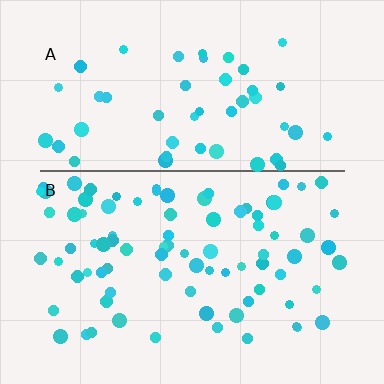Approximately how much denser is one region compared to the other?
Approximately 1.7× — region B over region A.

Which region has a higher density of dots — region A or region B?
B (the bottom).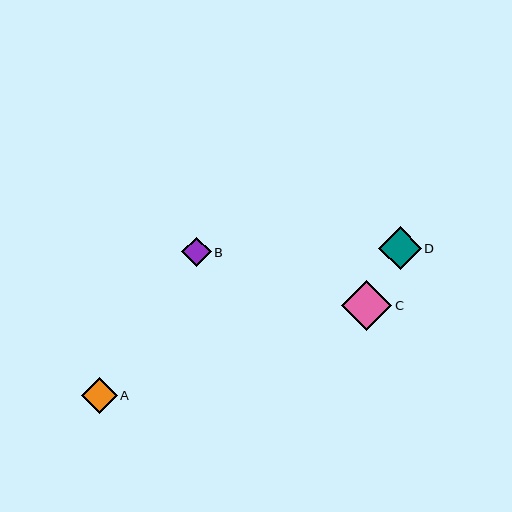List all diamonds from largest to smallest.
From largest to smallest: C, D, A, B.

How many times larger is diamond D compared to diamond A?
Diamond D is approximately 1.2 times the size of diamond A.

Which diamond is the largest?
Diamond C is the largest with a size of approximately 50 pixels.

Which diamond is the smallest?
Diamond B is the smallest with a size of approximately 29 pixels.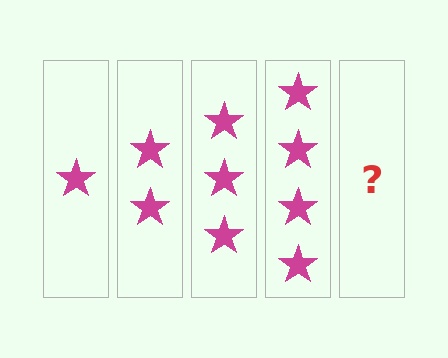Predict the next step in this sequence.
The next step is 5 stars.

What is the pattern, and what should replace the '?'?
The pattern is that each step adds one more star. The '?' should be 5 stars.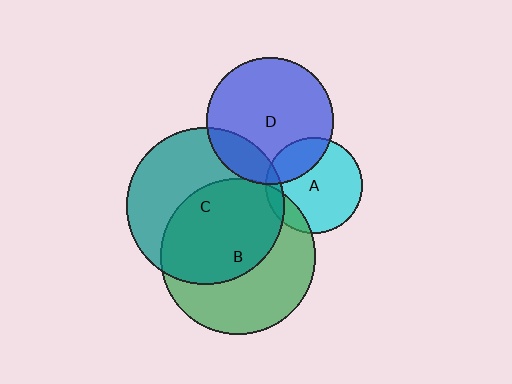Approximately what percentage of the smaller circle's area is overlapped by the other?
Approximately 55%.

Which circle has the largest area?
Circle C (teal).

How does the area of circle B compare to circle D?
Approximately 1.5 times.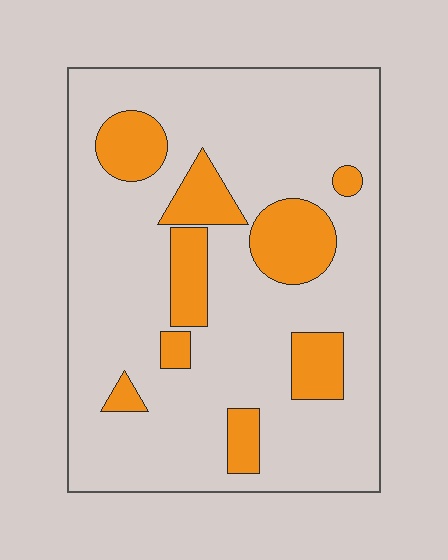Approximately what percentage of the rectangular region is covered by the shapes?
Approximately 20%.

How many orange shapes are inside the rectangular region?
9.